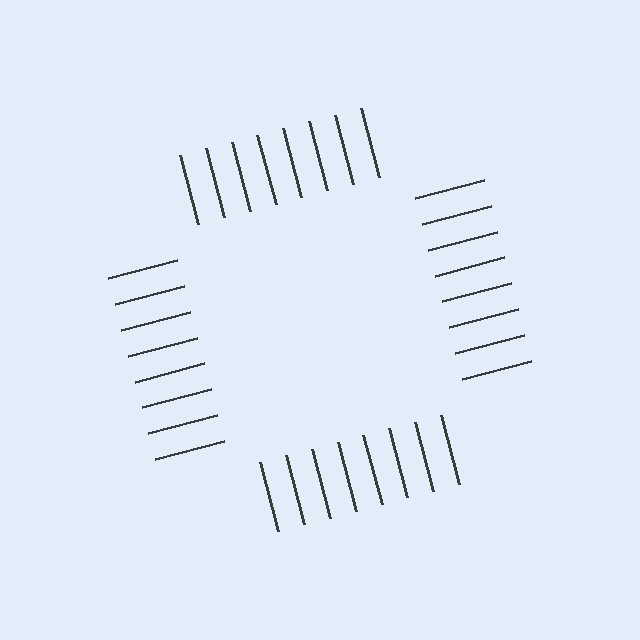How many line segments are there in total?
32 — 8 along each of the 4 edges.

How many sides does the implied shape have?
4 sides — the line-ends trace a square.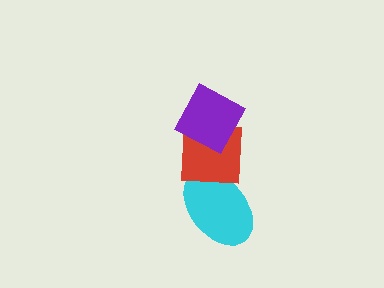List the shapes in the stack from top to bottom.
From top to bottom: the purple diamond, the red square, the cyan ellipse.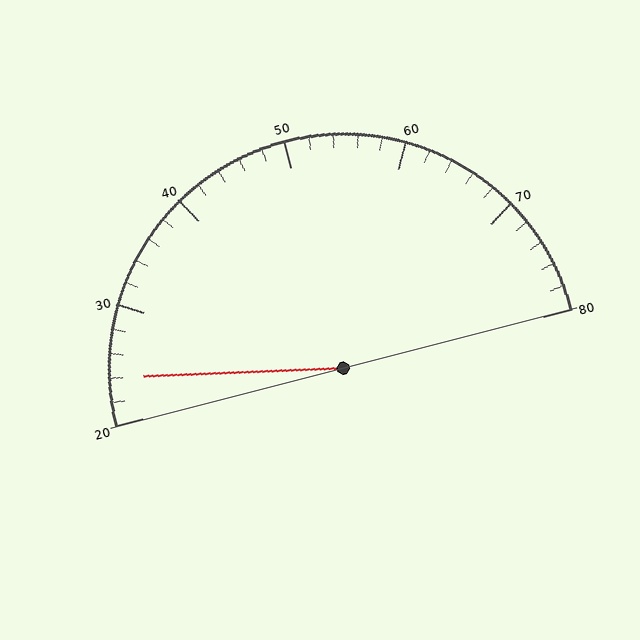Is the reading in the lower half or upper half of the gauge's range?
The reading is in the lower half of the range (20 to 80).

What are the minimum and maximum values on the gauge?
The gauge ranges from 20 to 80.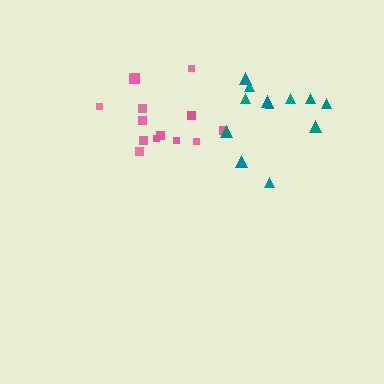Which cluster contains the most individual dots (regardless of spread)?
Pink (13).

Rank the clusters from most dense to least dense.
teal, pink.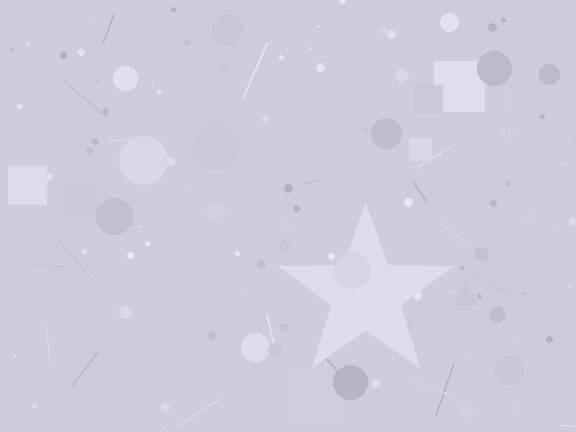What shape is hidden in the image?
A star is hidden in the image.